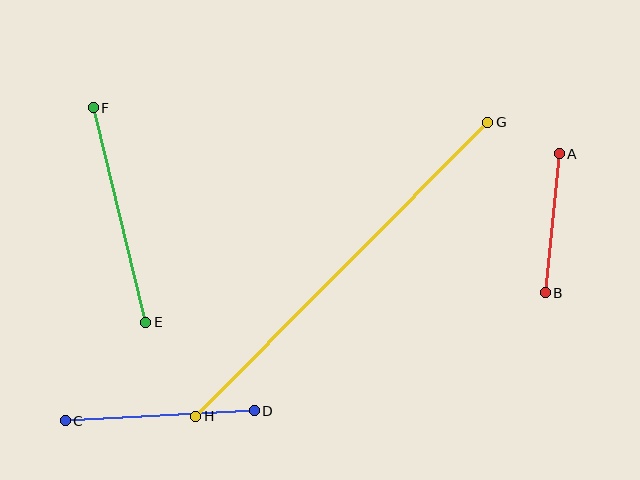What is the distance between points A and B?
The distance is approximately 140 pixels.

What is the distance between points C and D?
The distance is approximately 189 pixels.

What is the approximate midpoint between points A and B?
The midpoint is at approximately (552, 223) pixels.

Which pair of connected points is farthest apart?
Points G and H are farthest apart.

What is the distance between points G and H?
The distance is approximately 414 pixels.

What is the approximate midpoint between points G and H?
The midpoint is at approximately (342, 269) pixels.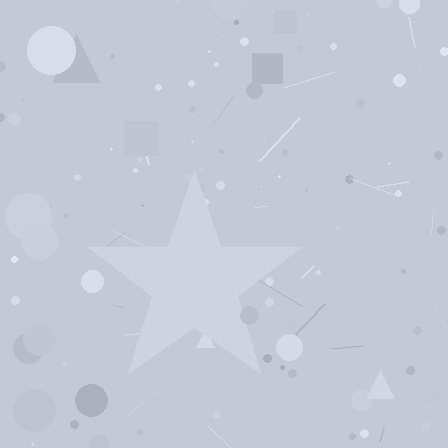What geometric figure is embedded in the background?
A star is embedded in the background.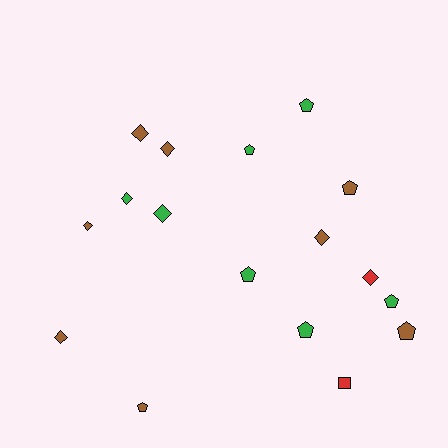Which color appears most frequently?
Brown, with 8 objects.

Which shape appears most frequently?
Pentagon, with 8 objects.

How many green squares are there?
There are no green squares.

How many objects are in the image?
There are 17 objects.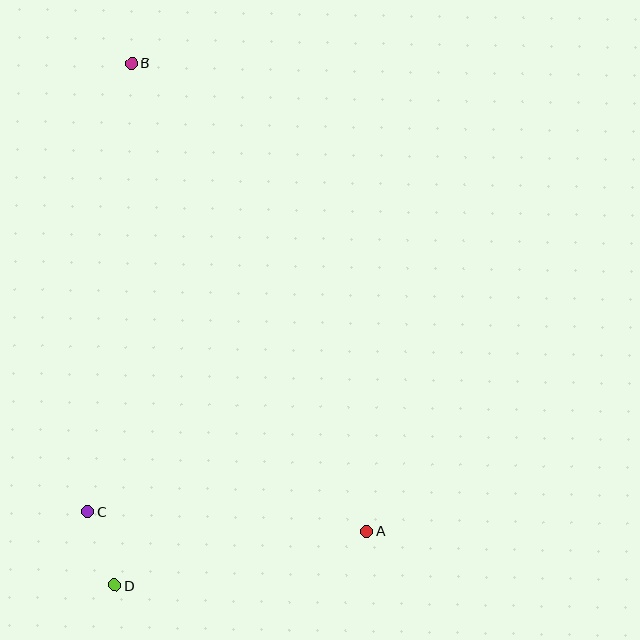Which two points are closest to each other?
Points C and D are closest to each other.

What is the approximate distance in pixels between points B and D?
The distance between B and D is approximately 522 pixels.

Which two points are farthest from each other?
Points A and B are farthest from each other.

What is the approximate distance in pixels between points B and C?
The distance between B and C is approximately 451 pixels.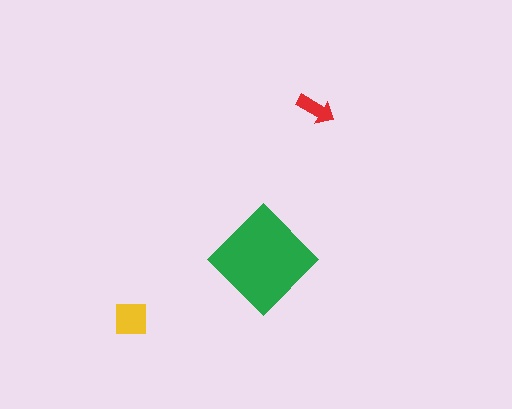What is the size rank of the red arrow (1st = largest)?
3rd.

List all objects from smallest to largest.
The red arrow, the yellow square, the green diamond.